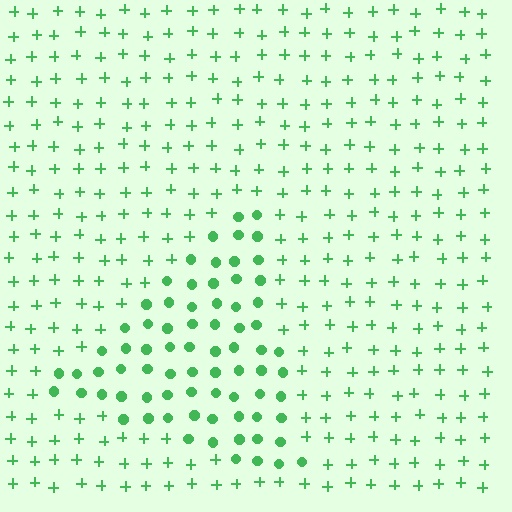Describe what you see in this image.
The image is filled with small green elements arranged in a uniform grid. A triangle-shaped region contains circles, while the surrounding area contains plus signs. The boundary is defined purely by the change in element shape.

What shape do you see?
I see a triangle.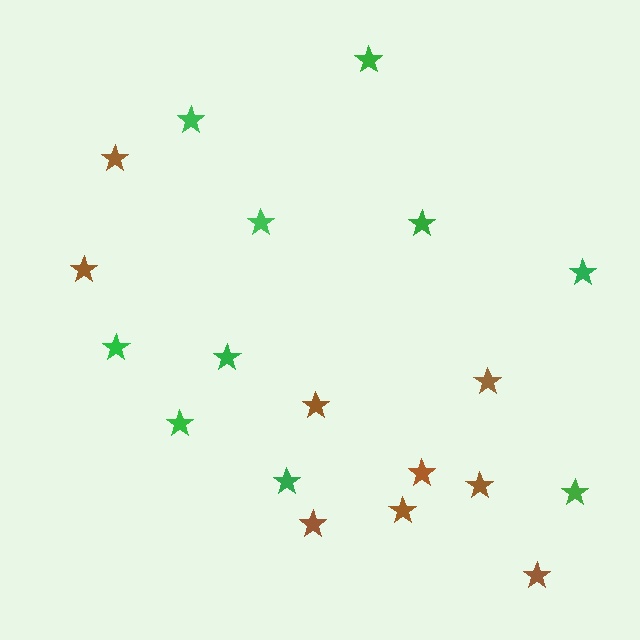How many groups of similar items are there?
There are 2 groups: one group of green stars (10) and one group of brown stars (9).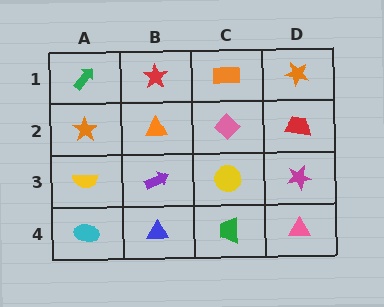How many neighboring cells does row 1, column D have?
2.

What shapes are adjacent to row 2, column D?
An orange star (row 1, column D), a magenta star (row 3, column D), a pink diamond (row 2, column C).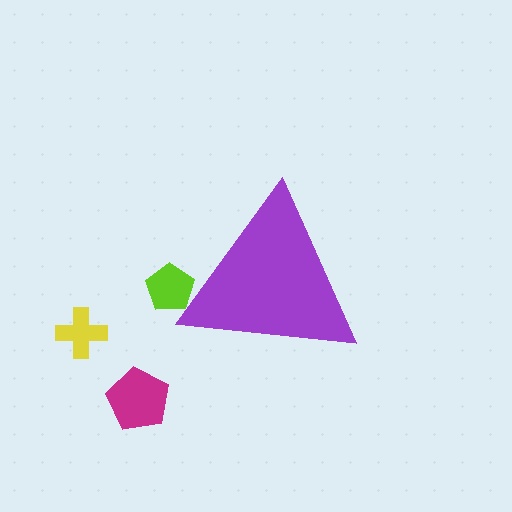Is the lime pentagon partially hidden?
Yes, the lime pentagon is partially hidden behind the purple triangle.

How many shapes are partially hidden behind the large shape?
1 shape is partially hidden.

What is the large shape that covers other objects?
A purple triangle.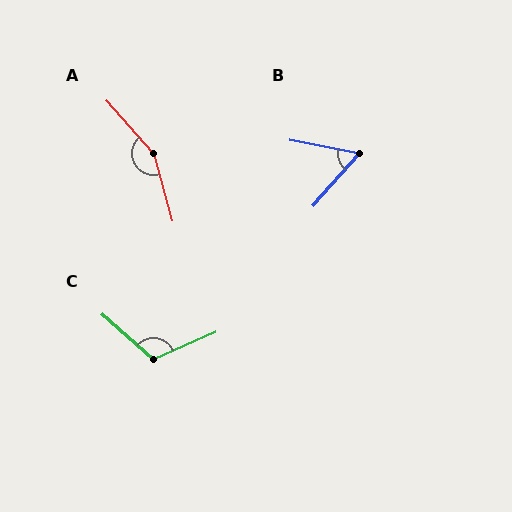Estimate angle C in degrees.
Approximately 115 degrees.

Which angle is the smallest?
B, at approximately 59 degrees.